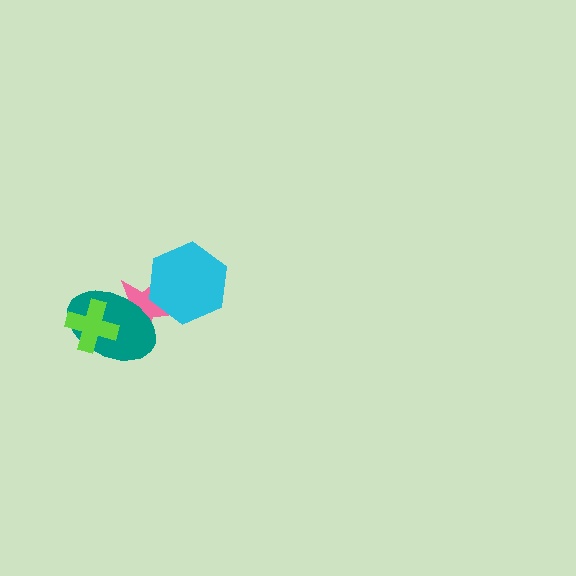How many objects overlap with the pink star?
3 objects overlap with the pink star.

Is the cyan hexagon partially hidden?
No, no other shape covers it.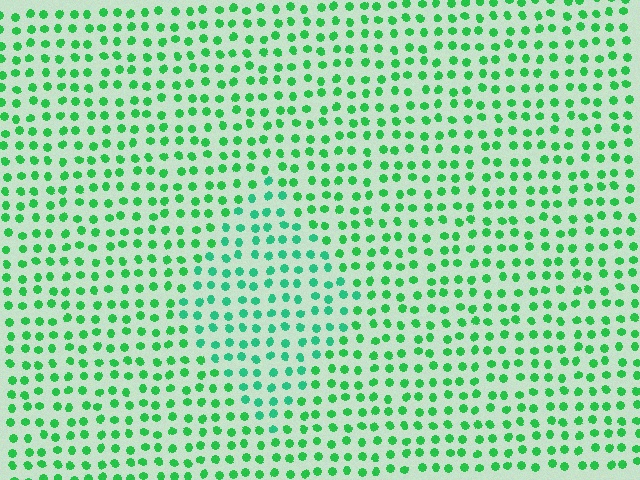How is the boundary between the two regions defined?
The boundary is defined purely by a slight shift in hue (about 23 degrees). Spacing, size, and orientation are identical on both sides.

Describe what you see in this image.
The image is filled with small green elements in a uniform arrangement. A diamond-shaped region is visible where the elements are tinted to a slightly different hue, forming a subtle color boundary.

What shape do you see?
I see a diamond.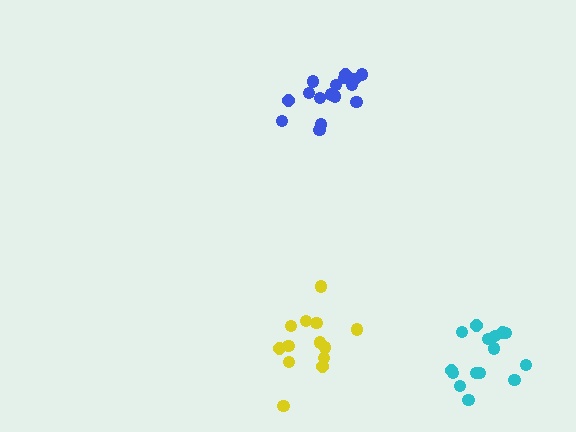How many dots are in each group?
Group 1: 15 dots, Group 2: 13 dots, Group 3: 16 dots (44 total).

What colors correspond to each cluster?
The clusters are colored: cyan, yellow, blue.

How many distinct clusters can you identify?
There are 3 distinct clusters.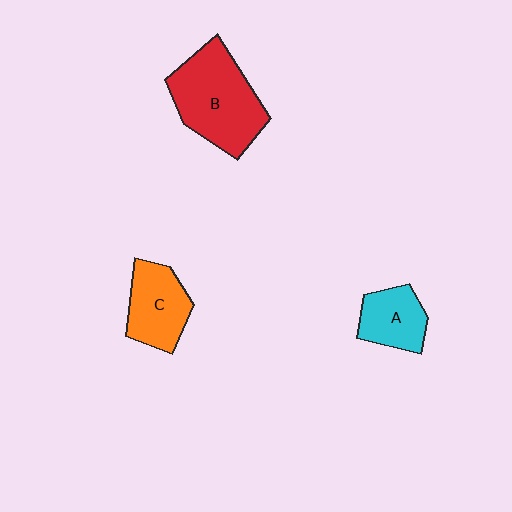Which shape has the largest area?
Shape B (red).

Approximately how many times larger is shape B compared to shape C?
Approximately 1.6 times.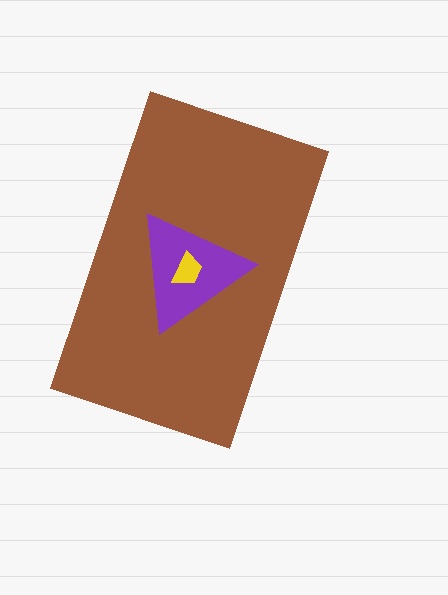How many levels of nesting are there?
3.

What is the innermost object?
The yellow trapezoid.